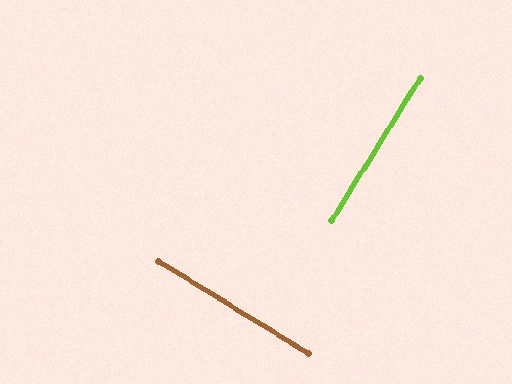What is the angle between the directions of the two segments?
Approximately 90 degrees.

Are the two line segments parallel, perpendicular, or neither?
Perpendicular — they meet at approximately 90°.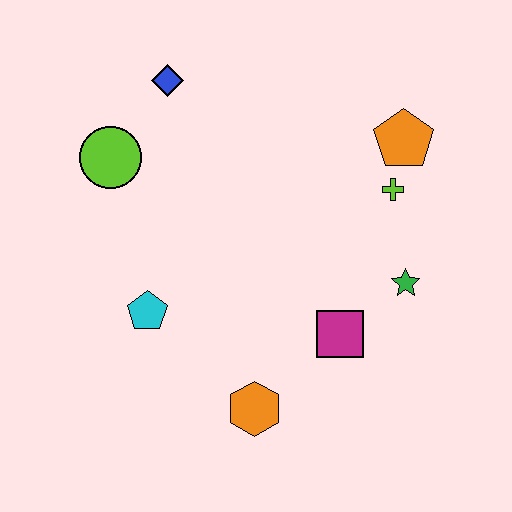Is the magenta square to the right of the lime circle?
Yes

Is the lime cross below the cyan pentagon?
No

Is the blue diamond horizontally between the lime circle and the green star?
Yes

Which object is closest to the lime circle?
The blue diamond is closest to the lime circle.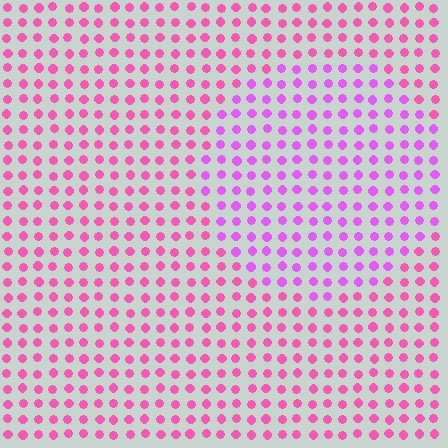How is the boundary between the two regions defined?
The boundary is defined purely by a slight shift in hue (about 31 degrees). Spacing, size, and orientation are identical on both sides.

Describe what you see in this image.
The image is filled with small pink elements in a uniform arrangement. A circle-shaped region is visible where the elements are tinted to a slightly different hue, forming a subtle color boundary.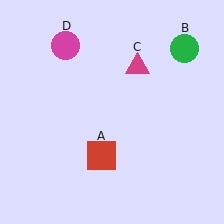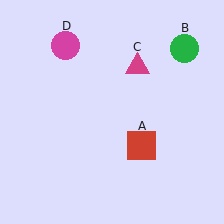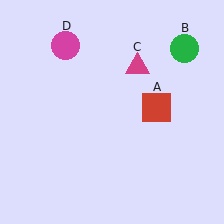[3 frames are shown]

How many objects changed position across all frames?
1 object changed position: red square (object A).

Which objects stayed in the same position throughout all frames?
Green circle (object B) and magenta triangle (object C) and magenta circle (object D) remained stationary.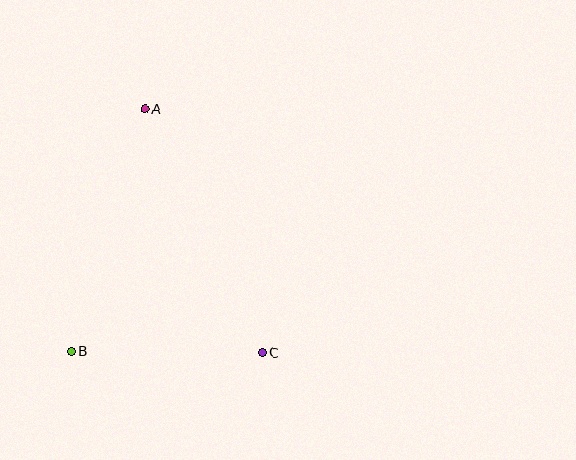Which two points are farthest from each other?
Points A and C are farthest from each other.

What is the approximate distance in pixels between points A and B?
The distance between A and B is approximately 253 pixels.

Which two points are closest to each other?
Points B and C are closest to each other.